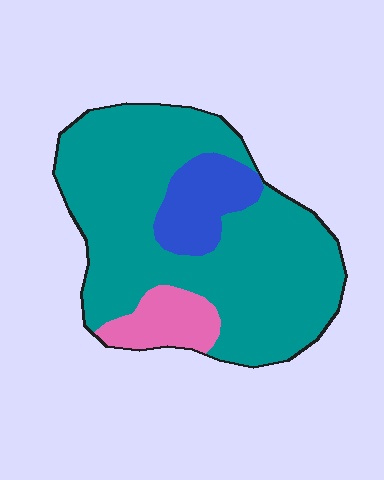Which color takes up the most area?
Teal, at roughly 75%.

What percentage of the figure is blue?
Blue takes up about one eighth (1/8) of the figure.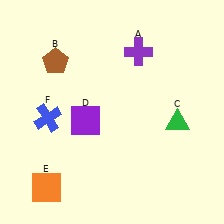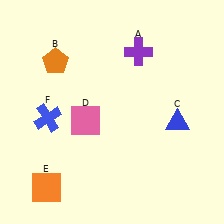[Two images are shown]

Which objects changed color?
B changed from brown to orange. C changed from green to blue. D changed from purple to pink.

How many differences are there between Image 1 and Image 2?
There are 3 differences between the two images.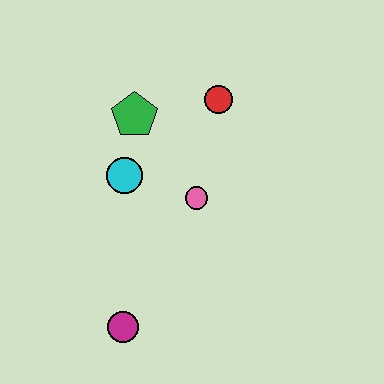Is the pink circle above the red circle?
No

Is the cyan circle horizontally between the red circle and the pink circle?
No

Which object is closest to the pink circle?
The cyan circle is closest to the pink circle.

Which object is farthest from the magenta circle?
The red circle is farthest from the magenta circle.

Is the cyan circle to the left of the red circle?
Yes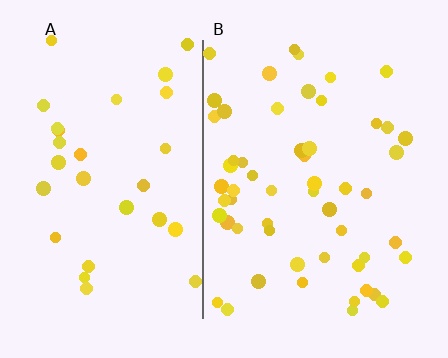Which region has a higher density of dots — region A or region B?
B (the right).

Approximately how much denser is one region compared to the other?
Approximately 1.9× — region B over region A.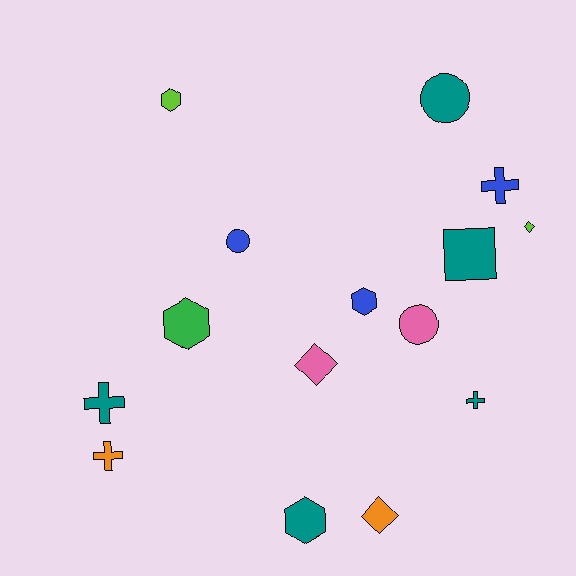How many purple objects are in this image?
There are no purple objects.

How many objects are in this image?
There are 15 objects.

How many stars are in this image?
There are no stars.